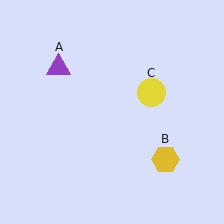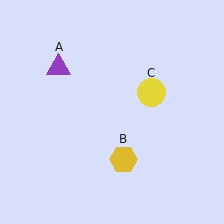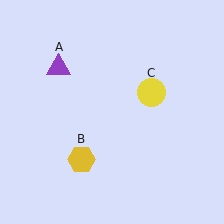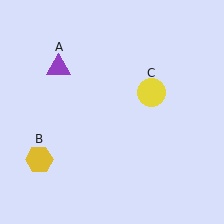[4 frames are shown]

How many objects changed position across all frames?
1 object changed position: yellow hexagon (object B).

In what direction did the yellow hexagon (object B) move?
The yellow hexagon (object B) moved left.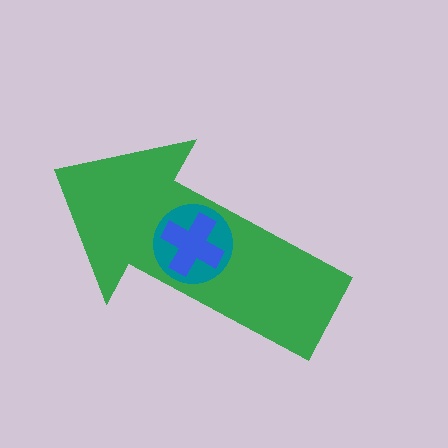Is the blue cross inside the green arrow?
Yes.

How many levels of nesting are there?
3.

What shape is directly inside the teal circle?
The blue cross.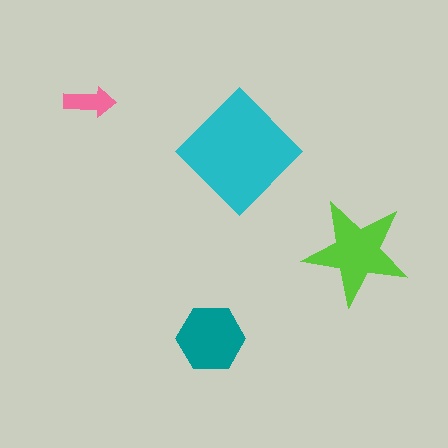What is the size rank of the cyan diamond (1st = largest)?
1st.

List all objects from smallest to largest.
The pink arrow, the teal hexagon, the lime star, the cyan diamond.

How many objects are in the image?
There are 4 objects in the image.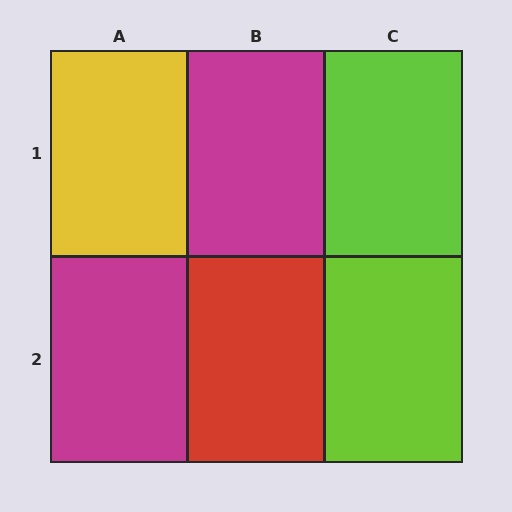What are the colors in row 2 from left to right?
Magenta, red, lime.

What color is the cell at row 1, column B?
Magenta.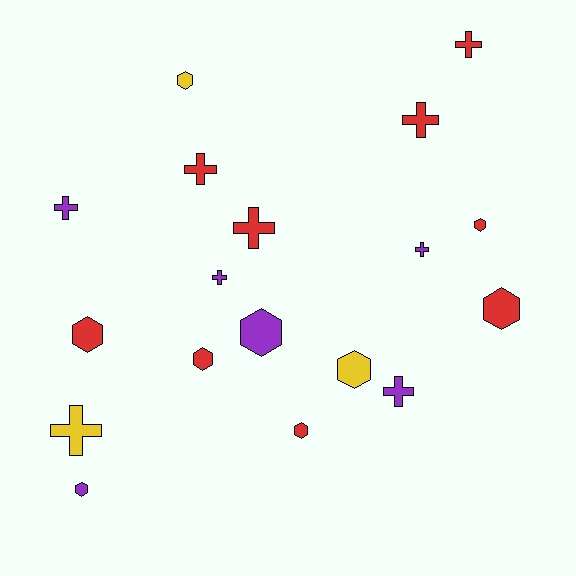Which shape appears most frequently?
Hexagon, with 9 objects.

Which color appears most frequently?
Red, with 9 objects.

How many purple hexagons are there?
There are 2 purple hexagons.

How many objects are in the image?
There are 18 objects.